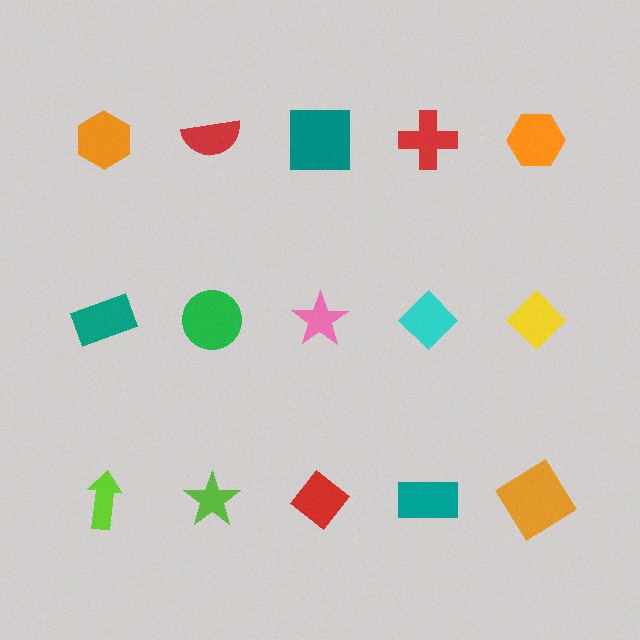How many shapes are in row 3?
5 shapes.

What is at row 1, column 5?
An orange hexagon.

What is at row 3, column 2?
A lime star.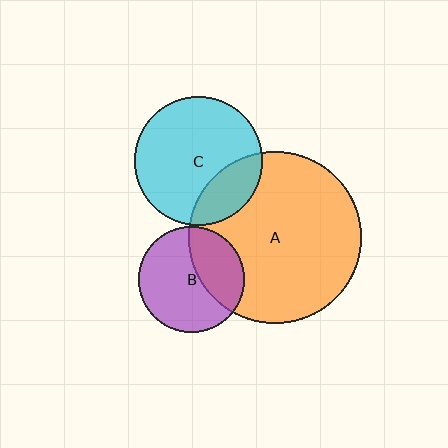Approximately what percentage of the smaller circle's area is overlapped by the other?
Approximately 25%.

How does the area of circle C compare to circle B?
Approximately 1.5 times.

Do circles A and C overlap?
Yes.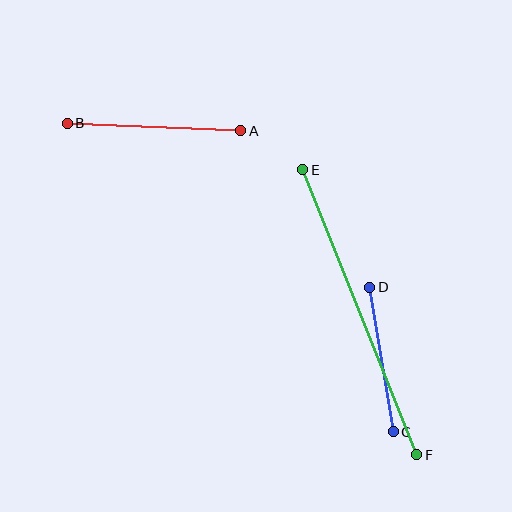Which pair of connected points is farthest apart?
Points E and F are farthest apart.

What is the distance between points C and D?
The distance is approximately 146 pixels.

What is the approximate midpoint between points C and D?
The midpoint is at approximately (381, 360) pixels.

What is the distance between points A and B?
The distance is approximately 173 pixels.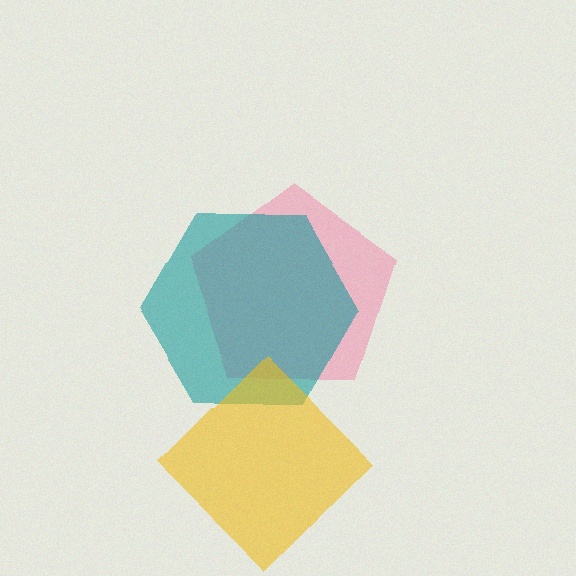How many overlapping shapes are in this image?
There are 3 overlapping shapes in the image.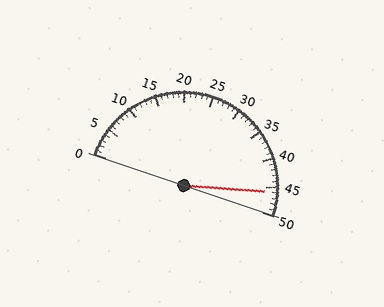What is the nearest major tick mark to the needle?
The nearest major tick mark is 45.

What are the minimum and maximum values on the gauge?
The gauge ranges from 0 to 50.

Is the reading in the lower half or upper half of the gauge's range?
The reading is in the upper half of the range (0 to 50).